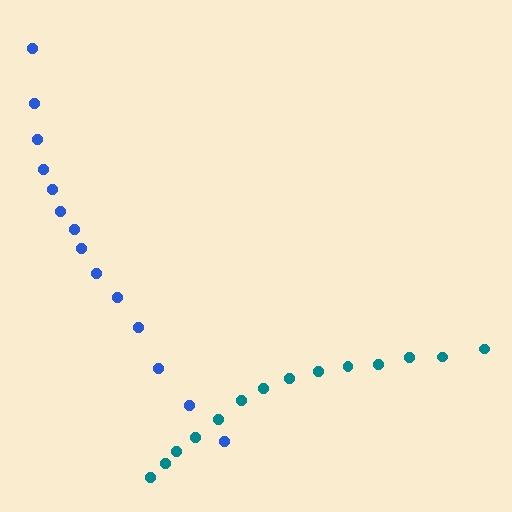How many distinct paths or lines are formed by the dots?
There are 2 distinct paths.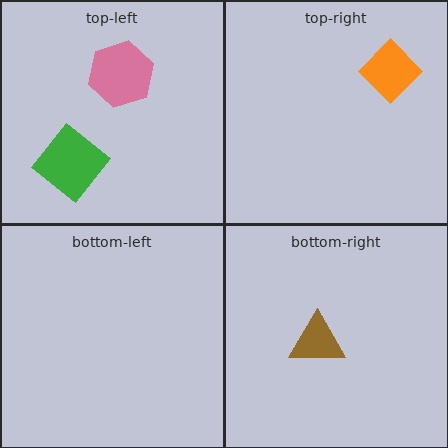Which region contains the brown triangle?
The bottom-right region.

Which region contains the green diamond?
The top-left region.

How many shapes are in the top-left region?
2.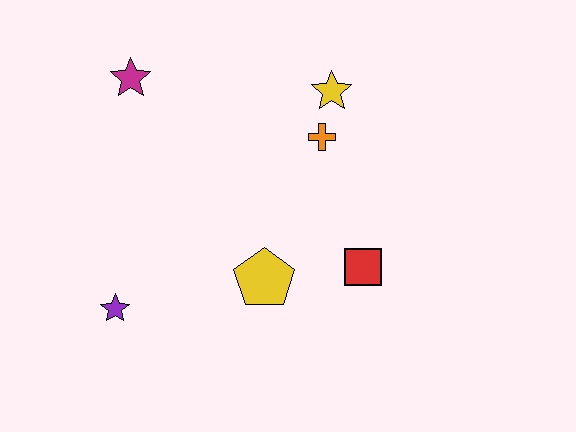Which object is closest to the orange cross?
The yellow star is closest to the orange cross.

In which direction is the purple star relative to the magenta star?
The purple star is below the magenta star.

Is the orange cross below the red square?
No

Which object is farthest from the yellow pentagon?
The magenta star is farthest from the yellow pentagon.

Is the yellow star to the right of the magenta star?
Yes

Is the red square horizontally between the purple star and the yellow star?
No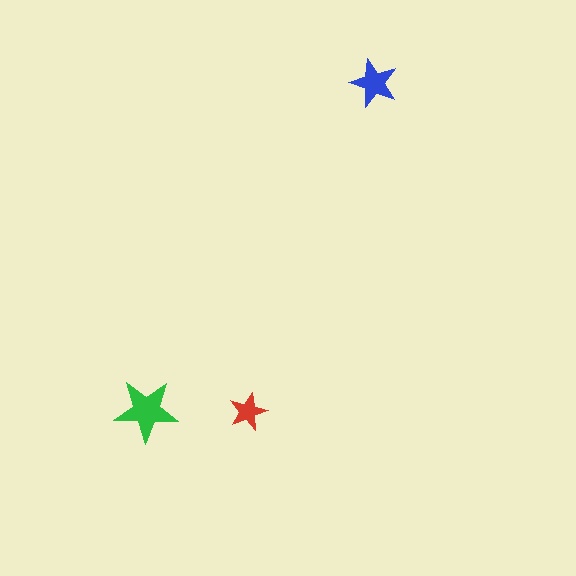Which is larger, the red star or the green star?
The green one.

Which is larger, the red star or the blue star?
The blue one.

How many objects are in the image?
There are 3 objects in the image.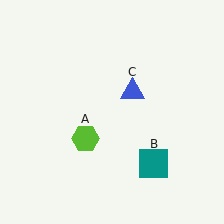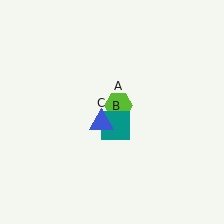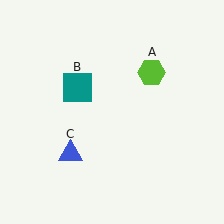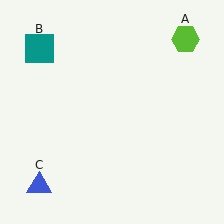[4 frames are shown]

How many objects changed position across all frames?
3 objects changed position: lime hexagon (object A), teal square (object B), blue triangle (object C).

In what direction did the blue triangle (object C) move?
The blue triangle (object C) moved down and to the left.